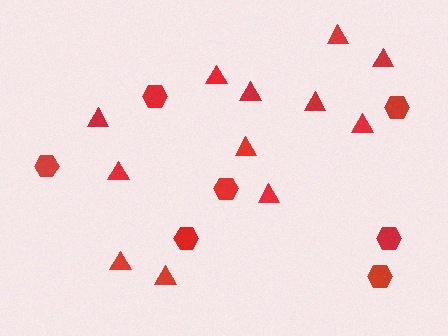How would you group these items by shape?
There are 2 groups: one group of hexagons (7) and one group of triangles (12).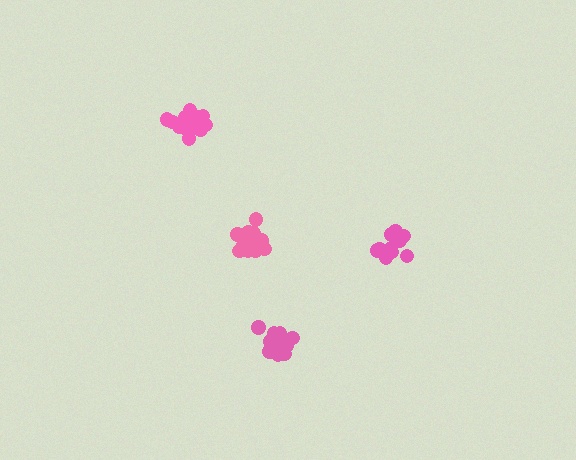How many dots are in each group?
Group 1: 12 dots, Group 2: 16 dots, Group 3: 17 dots, Group 4: 15 dots (60 total).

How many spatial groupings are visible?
There are 4 spatial groupings.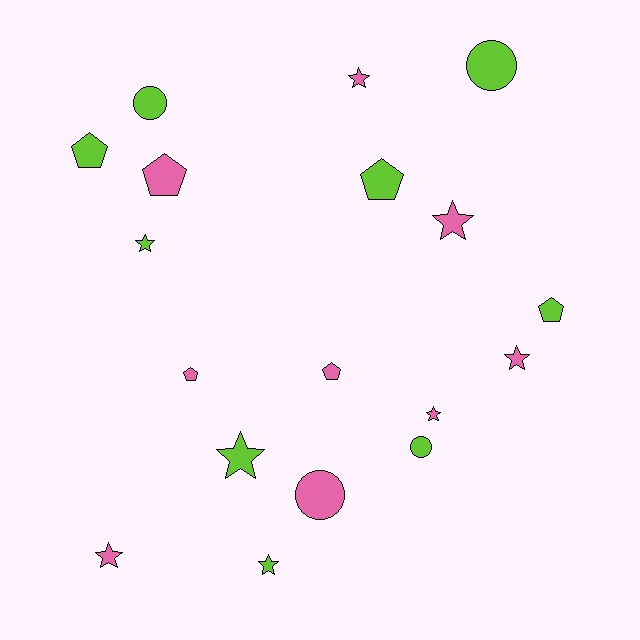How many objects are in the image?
There are 18 objects.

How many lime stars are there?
There are 3 lime stars.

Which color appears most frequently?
Pink, with 9 objects.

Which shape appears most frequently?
Star, with 8 objects.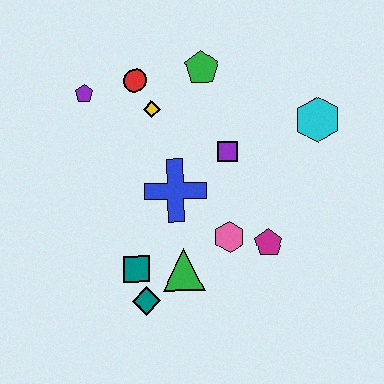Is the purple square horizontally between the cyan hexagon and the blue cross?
Yes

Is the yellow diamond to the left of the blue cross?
Yes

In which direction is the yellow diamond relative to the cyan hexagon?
The yellow diamond is to the left of the cyan hexagon.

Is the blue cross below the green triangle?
No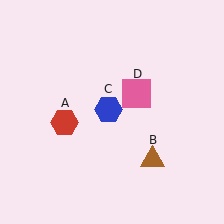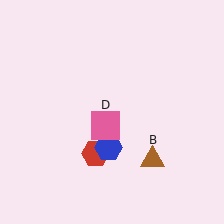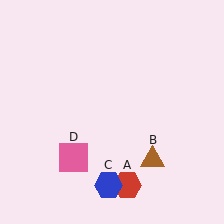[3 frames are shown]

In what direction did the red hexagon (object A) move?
The red hexagon (object A) moved down and to the right.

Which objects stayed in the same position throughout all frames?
Brown triangle (object B) remained stationary.